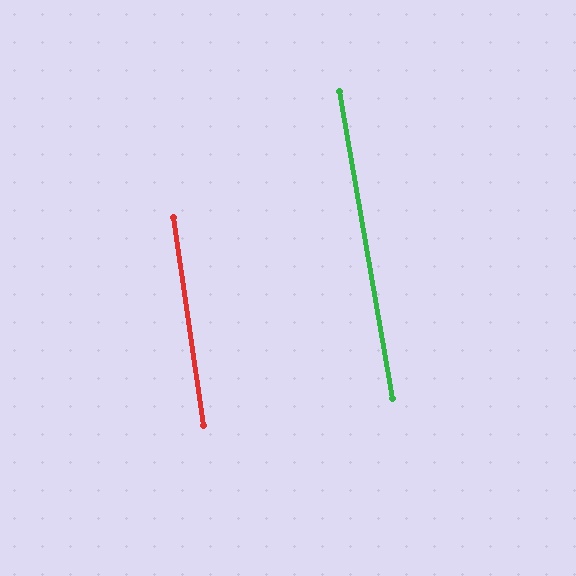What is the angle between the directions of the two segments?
Approximately 1 degree.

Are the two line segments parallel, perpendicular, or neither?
Parallel — their directions differ by only 1.5°.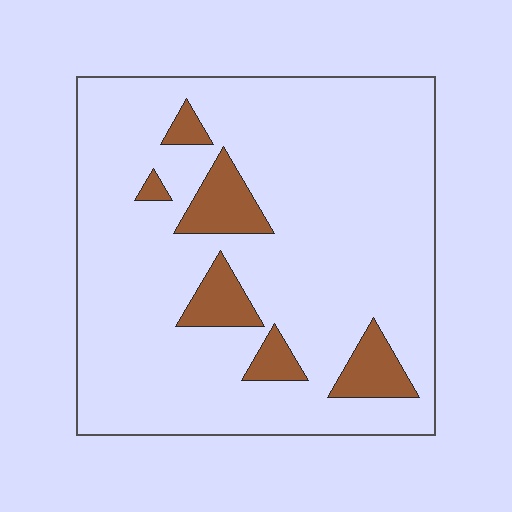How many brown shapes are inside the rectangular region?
6.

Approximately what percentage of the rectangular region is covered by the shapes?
Approximately 10%.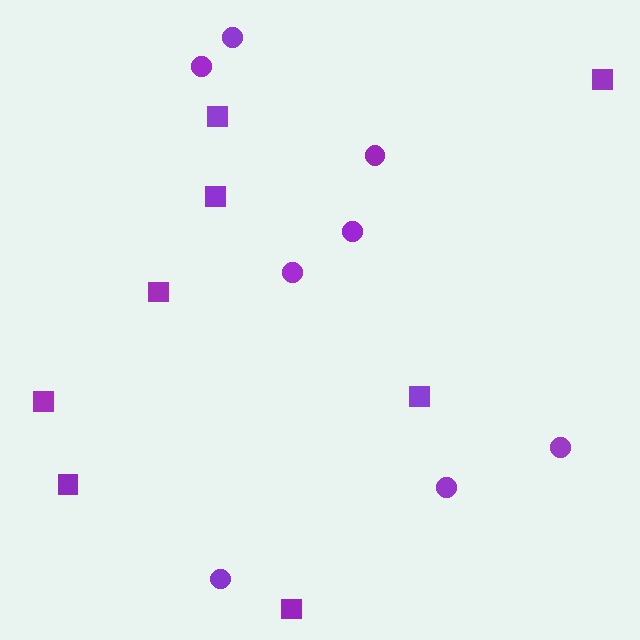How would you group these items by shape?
There are 2 groups: one group of squares (8) and one group of circles (8).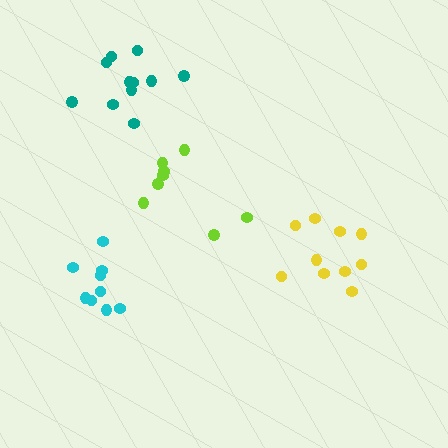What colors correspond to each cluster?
The clusters are colored: cyan, yellow, lime, teal.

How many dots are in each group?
Group 1: 9 dots, Group 2: 10 dots, Group 3: 8 dots, Group 4: 11 dots (38 total).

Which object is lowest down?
The cyan cluster is bottommost.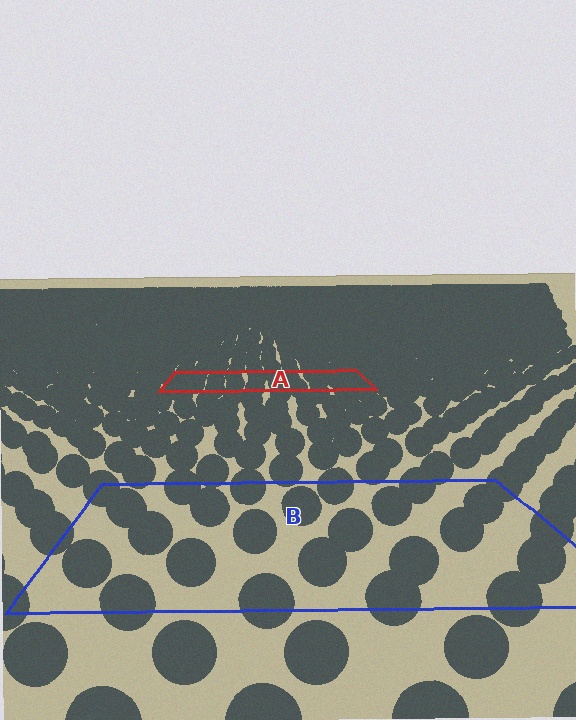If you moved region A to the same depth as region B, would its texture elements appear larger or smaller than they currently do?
They would appear larger. At a closer depth, the same texture elements are projected at a bigger on-screen size.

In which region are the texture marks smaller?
The texture marks are smaller in region A, because it is farther away.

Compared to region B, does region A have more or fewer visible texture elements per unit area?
Region A has more texture elements per unit area — they are packed more densely because it is farther away.